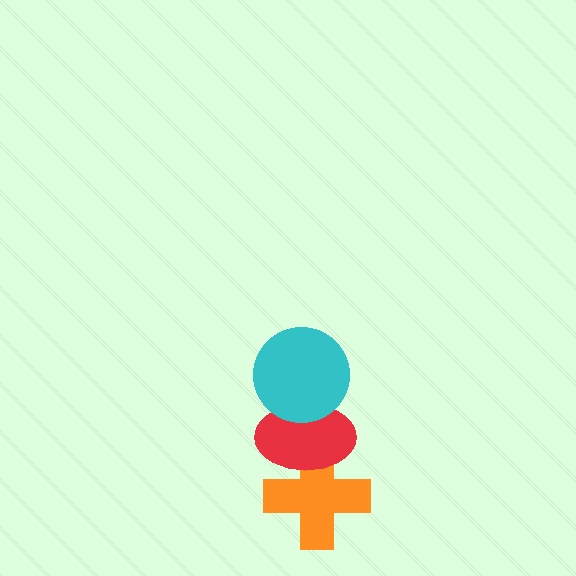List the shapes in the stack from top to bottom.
From top to bottom: the cyan circle, the red ellipse, the orange cross.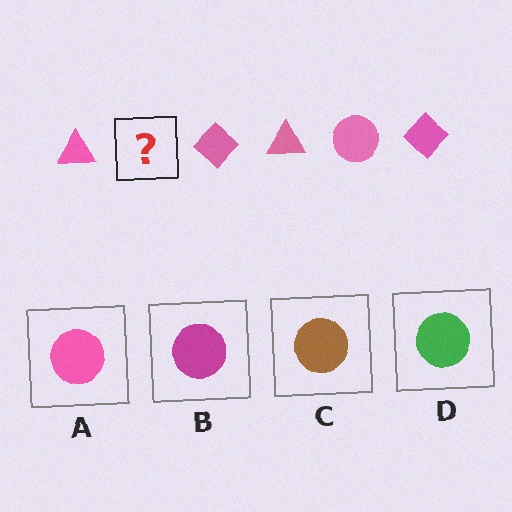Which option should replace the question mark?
Option A.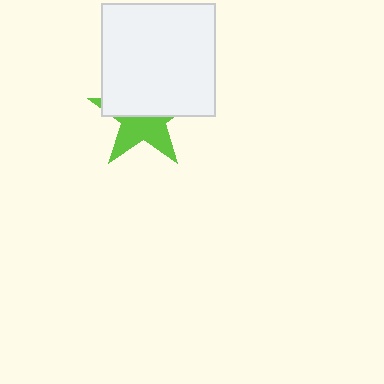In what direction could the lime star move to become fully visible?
The lime star could move down. That would shift it out from behind the white square entirely.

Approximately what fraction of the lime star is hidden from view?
Roughly 54% of the lime star is hidden behind the white square.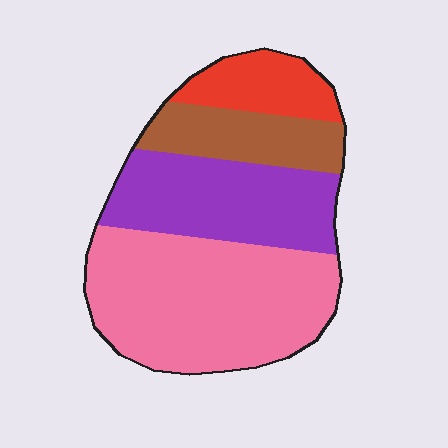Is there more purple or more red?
Purple.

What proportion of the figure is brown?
Brown takes up about one sixth (1/6) of the figure.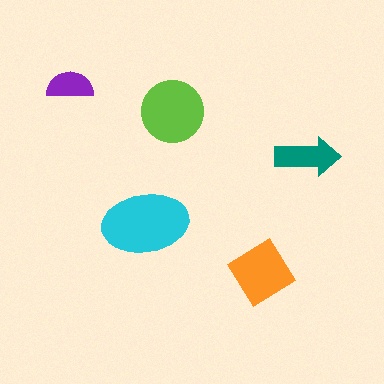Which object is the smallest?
The purple semicircle.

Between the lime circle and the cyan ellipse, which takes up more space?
The cyan ellipse.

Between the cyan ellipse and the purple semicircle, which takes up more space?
The cyan ellipse.